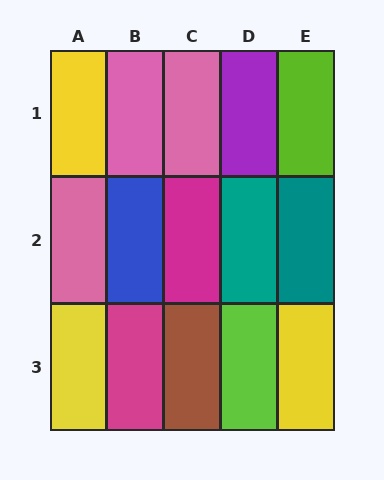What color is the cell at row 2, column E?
Teal.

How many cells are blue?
1 cell is blue.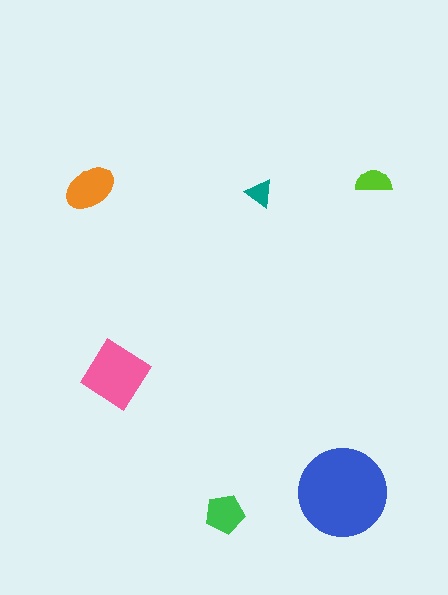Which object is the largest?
The blue circle.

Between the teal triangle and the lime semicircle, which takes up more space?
The lime semicircle.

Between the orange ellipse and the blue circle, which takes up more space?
The blue circle.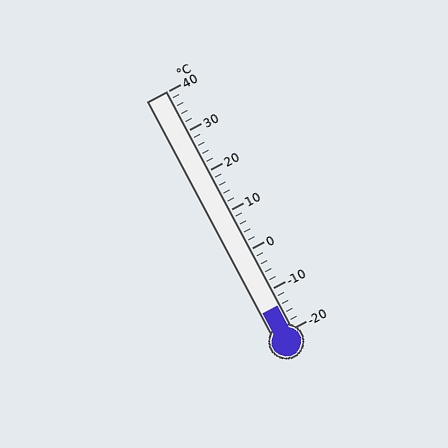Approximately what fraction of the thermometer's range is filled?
The thermometer is filled to approximately 10% of its range.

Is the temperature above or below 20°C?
The temperature is below 20°C.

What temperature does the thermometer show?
The thermometer shows approximately -14°C.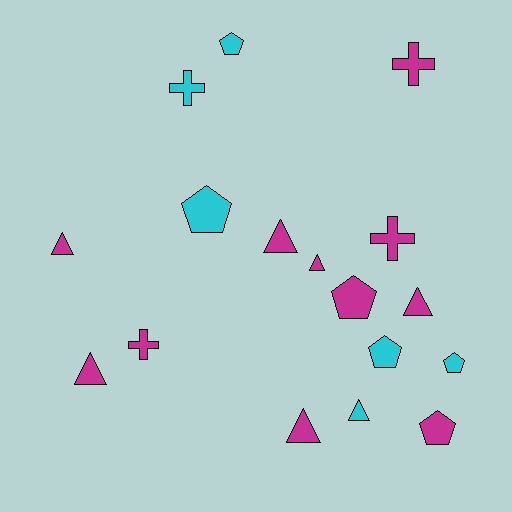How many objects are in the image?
There are 17 objects.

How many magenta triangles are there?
There are 6 magenta triangles.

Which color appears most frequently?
Magenta, with 11 objects.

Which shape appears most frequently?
Triangle, with 7 objects.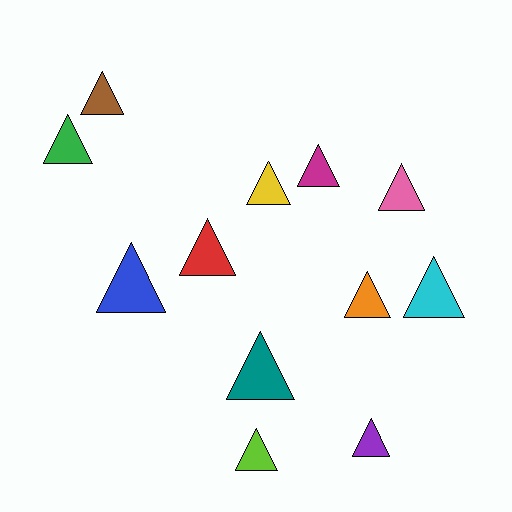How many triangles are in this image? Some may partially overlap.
There are 12 triangles.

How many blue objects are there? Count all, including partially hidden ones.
There is 1 blue object.